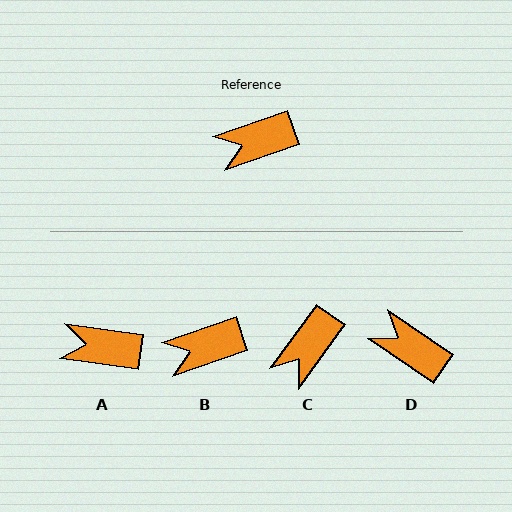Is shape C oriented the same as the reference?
No, it is off by about 35 degrees.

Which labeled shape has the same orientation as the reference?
B.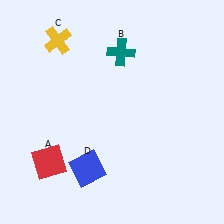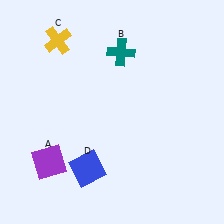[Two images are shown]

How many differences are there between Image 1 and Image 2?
There is 1 difference between the two images.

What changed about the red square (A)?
In Image 1, A is red. In Image 2, it changed to purple.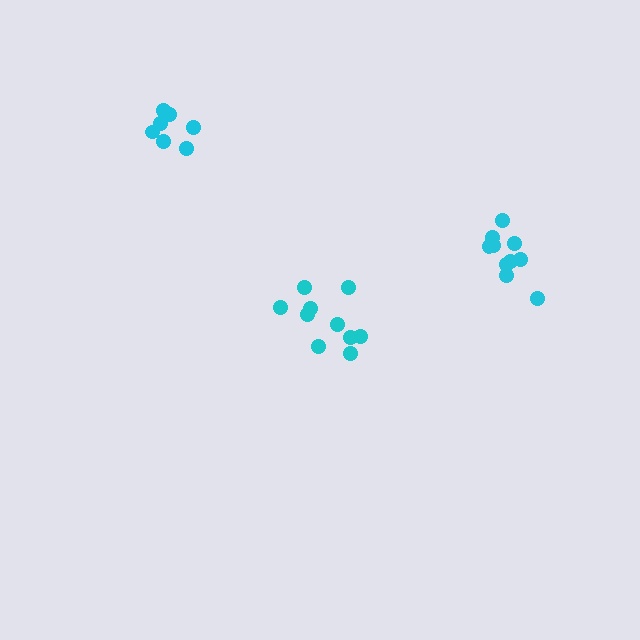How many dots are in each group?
Group 1: 10 dots, Group 2: 10 dots, Group 3: 7 dots (27 total).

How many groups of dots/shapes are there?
There are 3 groups.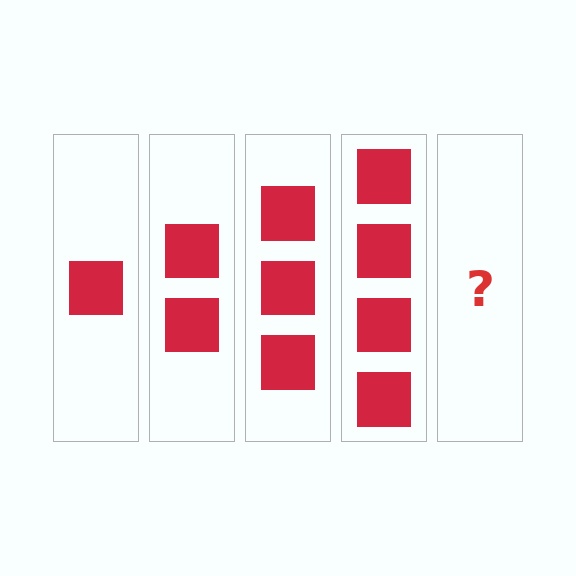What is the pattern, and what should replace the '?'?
The pattern is that each step adds one more square. The '?' should be 5 squares.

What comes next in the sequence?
The next element should be 5 squares.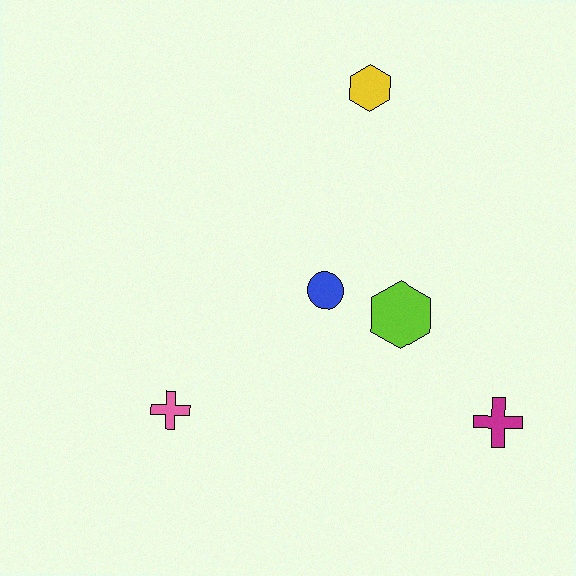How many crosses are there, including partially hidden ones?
There are 2 crosses.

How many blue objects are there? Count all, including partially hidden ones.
There is 1 blue object.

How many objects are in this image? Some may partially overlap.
There are 5 objects.